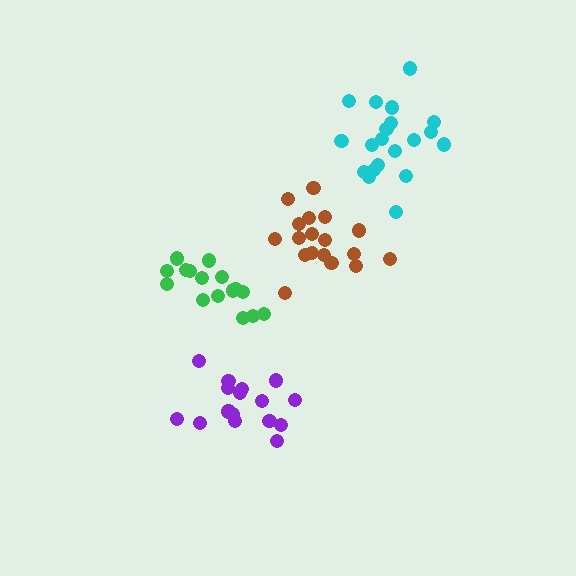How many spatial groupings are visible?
There are 4 spatial groupings.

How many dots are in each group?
Group 1: 16 dots, Group 2: 18 dots, Group 3: 17 dots, Group 4: 20 dots (71 total).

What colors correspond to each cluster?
The clusters are colored: green, brown, purple, cyan.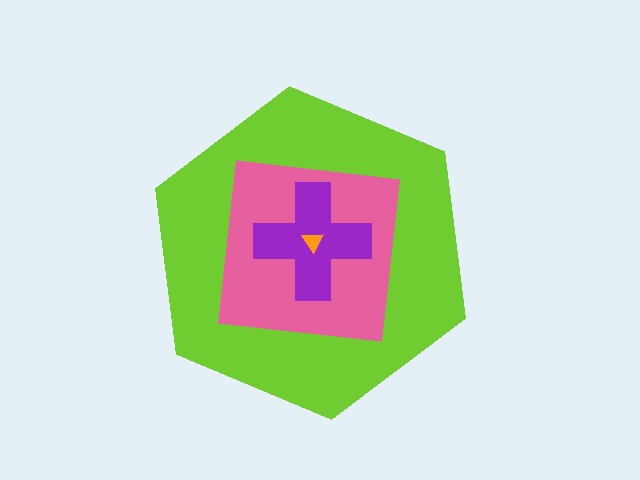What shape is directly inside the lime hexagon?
The pink square.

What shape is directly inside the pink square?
The purple cross.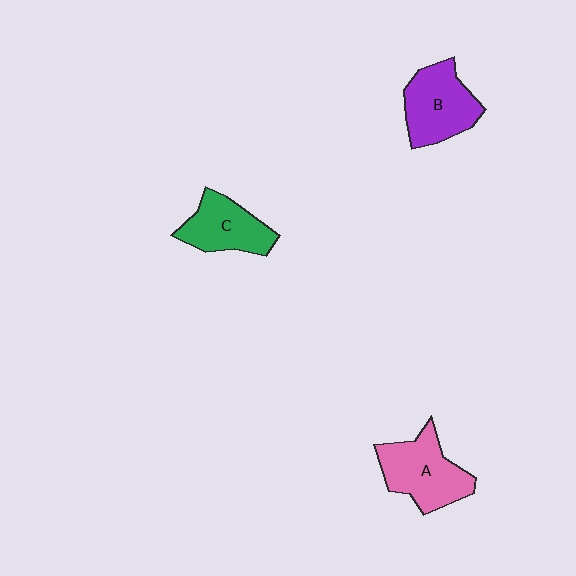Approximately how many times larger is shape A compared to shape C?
Approximately 1.2 times.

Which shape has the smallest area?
Shape C (green).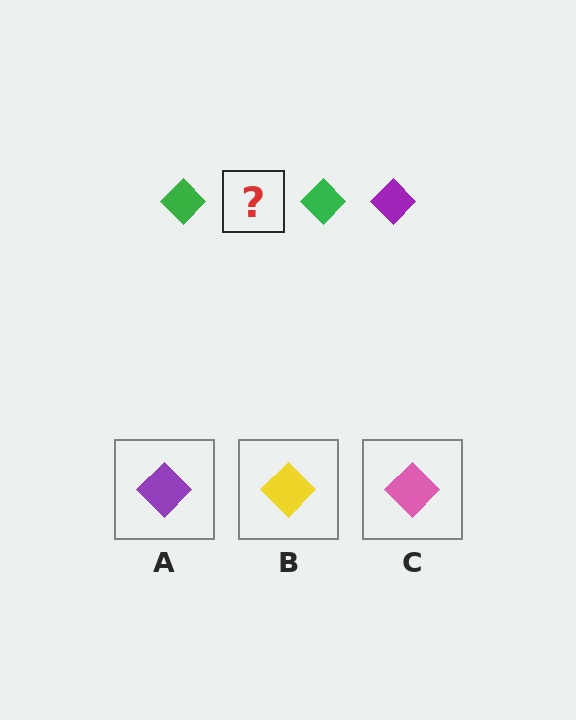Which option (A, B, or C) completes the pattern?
A.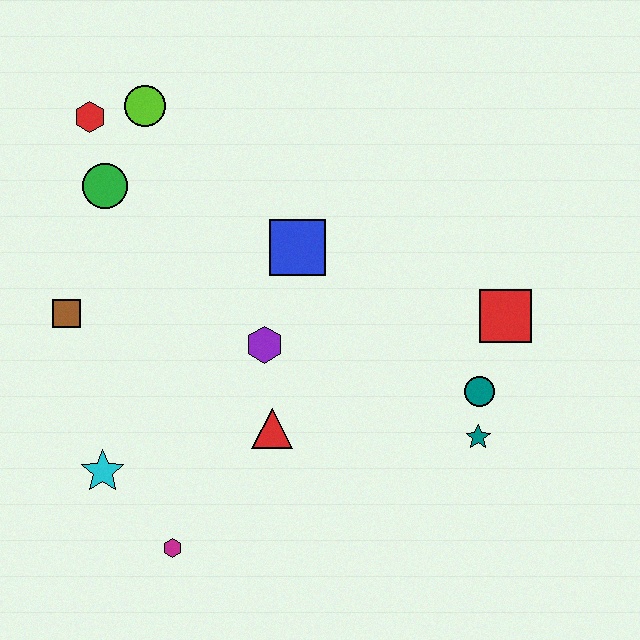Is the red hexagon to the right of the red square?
No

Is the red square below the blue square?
Yes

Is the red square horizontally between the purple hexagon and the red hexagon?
No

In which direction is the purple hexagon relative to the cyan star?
The purple hexagon is to the right of the cyan star.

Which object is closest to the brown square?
The green circle is closest to the brown square.